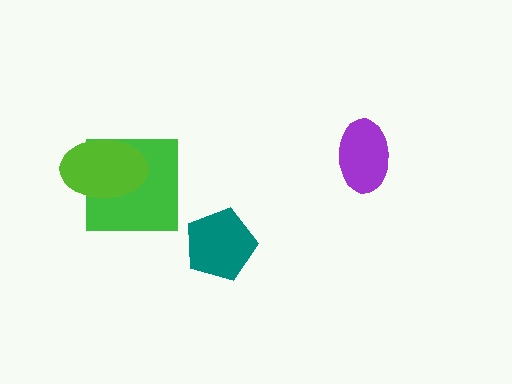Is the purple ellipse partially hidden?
No, no other shape covers it.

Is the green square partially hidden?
Yes, it is partially covered by another shape.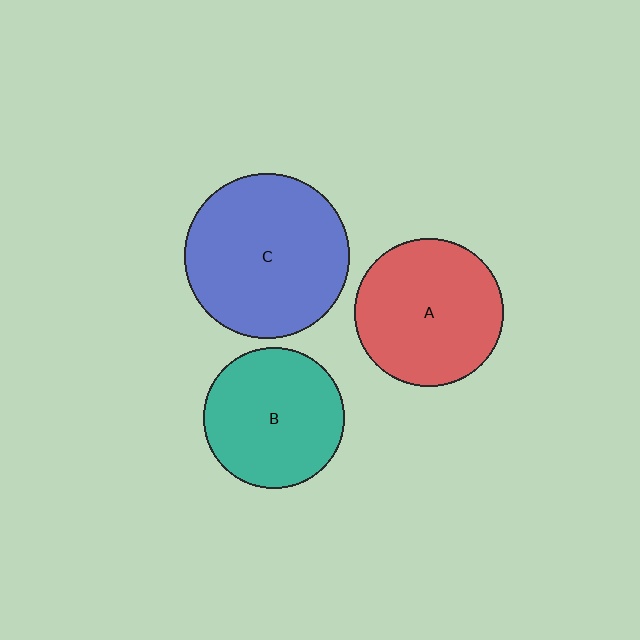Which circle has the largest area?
Circle C (blue).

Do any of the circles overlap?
No, none of the circles overlap.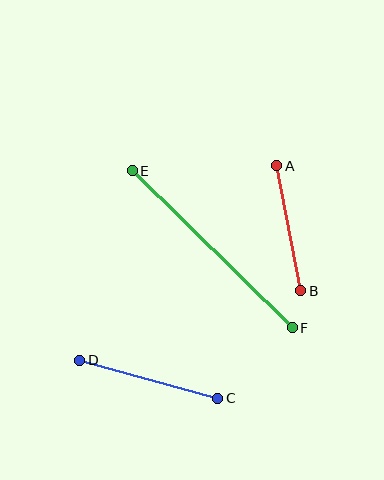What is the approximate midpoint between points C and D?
The midpoint is at approximately (149, 379) pixels.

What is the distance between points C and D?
The distance is approximately 143 pixels.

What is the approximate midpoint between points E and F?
The midpoint is at approximately (212, 249) pixels.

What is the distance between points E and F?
The distance is approximately 224 pixels.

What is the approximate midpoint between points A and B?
The midpoint is at approximately (289, 228) pixels.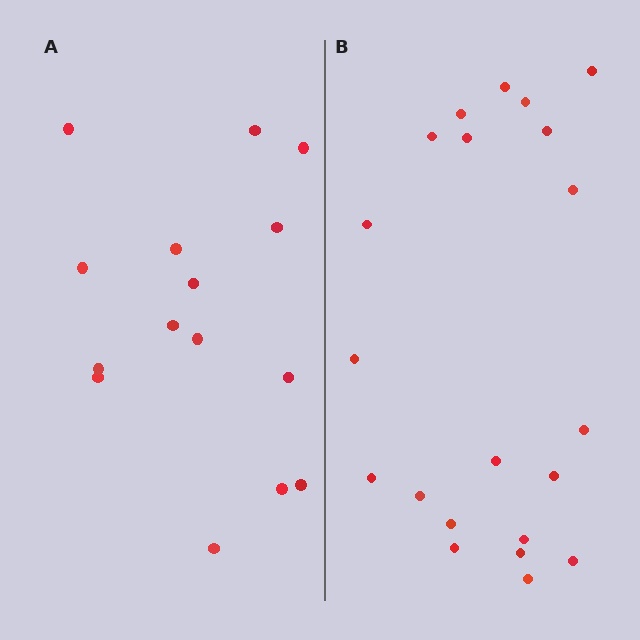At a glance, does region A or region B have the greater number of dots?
Region B (the right region) has more dots.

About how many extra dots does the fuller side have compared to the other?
Region B has about 6 more dots than region A.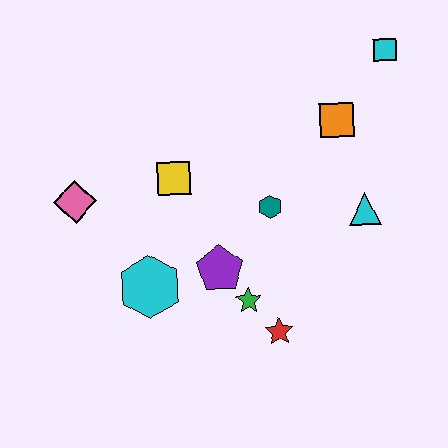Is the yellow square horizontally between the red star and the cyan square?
No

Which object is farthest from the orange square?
The pink diamond is farthest from the orange square.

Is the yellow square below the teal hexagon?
No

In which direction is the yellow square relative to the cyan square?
The yellow square is to the left of the cyan square.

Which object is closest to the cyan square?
The orange square is closest to the cyan square.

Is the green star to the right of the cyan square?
No